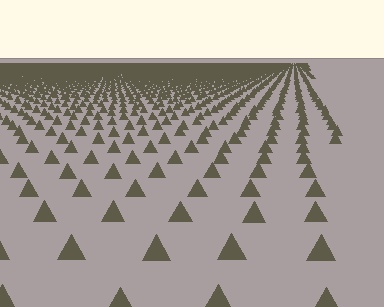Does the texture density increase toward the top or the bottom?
Density increases toward the top.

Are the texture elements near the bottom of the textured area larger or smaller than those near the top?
Larger. Near the bottom, elements are closer to the viewer and appear at a bigger on-screen size.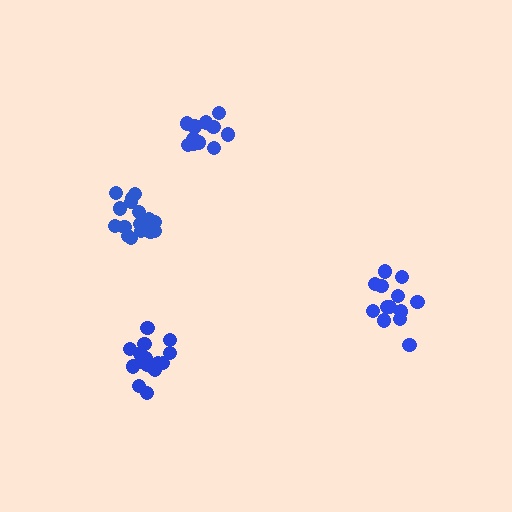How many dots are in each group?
Group 1: 16 dots, Group 2: 11 dots, Group 3: 13 dots, Group 4: 16 dots (56 total).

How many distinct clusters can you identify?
There are 4 distinct clusters.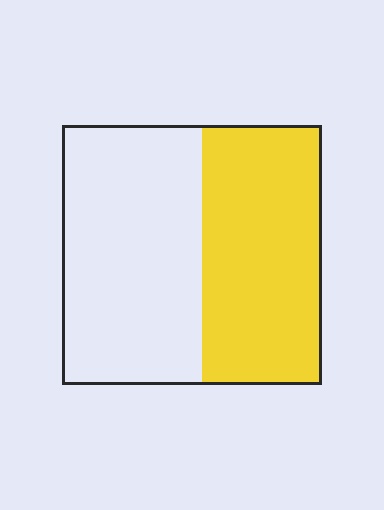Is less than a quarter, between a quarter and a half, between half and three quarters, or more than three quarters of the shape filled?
Between a quarter and a half.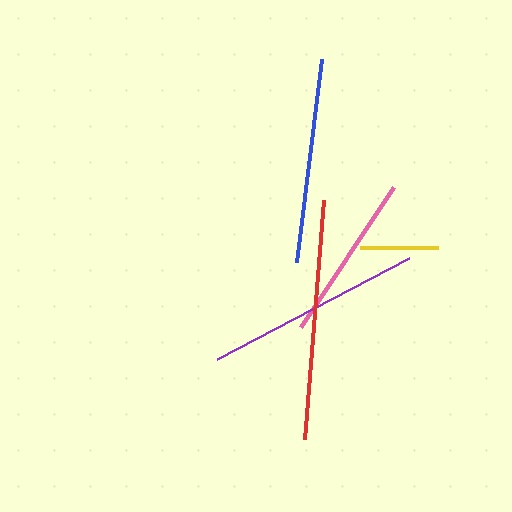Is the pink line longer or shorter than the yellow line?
The pink line is longer than the yellow line.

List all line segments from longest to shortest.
From longest to shortest: red, purple, blue, pink, yellow.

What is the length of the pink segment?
The pink segment is approximately 168 pixels long.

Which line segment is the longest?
The red line is the longest at approximately 240 pixels.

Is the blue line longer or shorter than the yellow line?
The blue line is longer than the yellow line.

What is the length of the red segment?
The red segment is approximately 240 pixels long.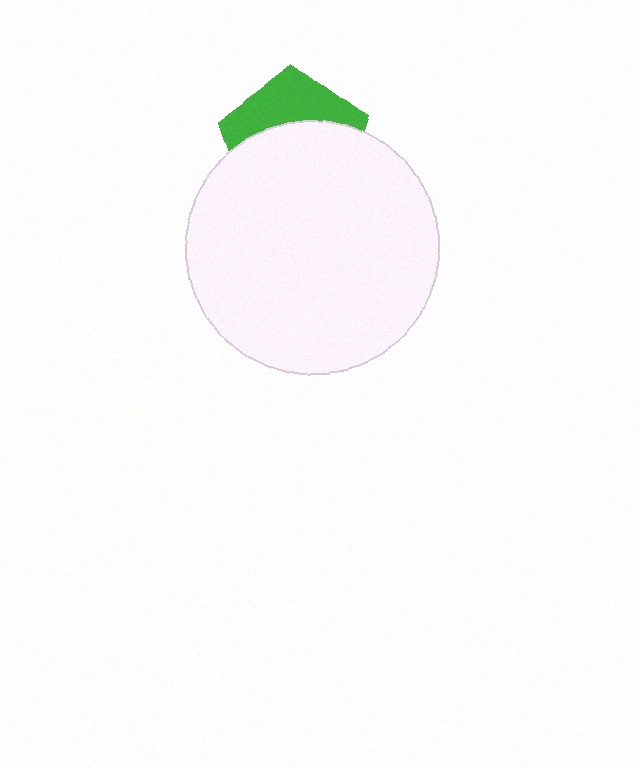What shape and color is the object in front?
The object in front is a white circle.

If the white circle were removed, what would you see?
You would see the complete green pentagon.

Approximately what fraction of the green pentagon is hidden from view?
Roughly 63% of the green pentagon is hidden behind the white circle.